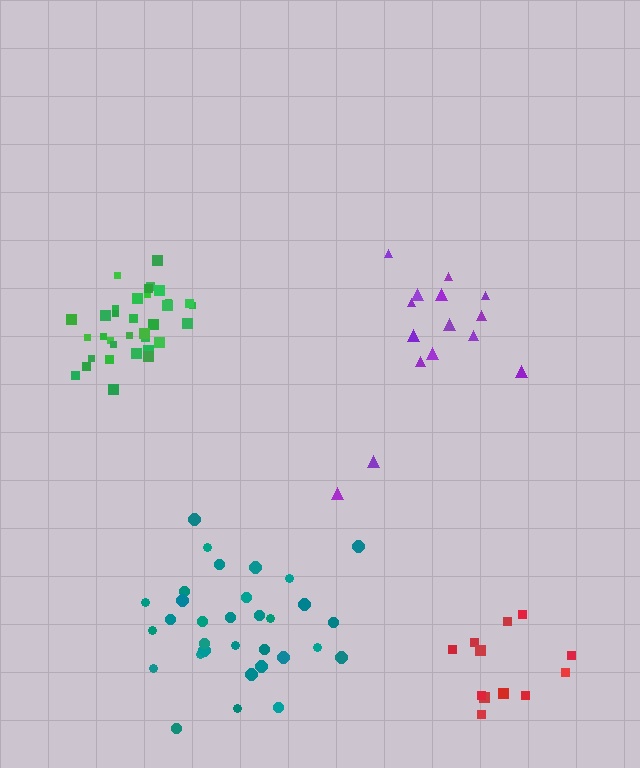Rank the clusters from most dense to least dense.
green, teal, red, purple.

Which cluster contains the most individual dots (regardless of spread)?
Green (34).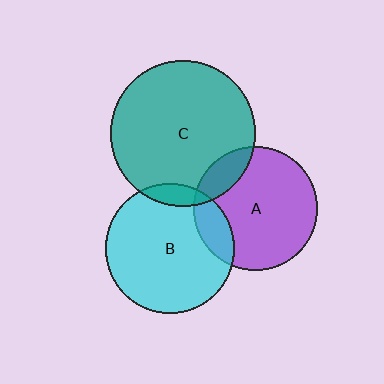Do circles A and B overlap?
Yes.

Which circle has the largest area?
Circle C (teal).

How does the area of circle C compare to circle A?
Approximately 1.4 times.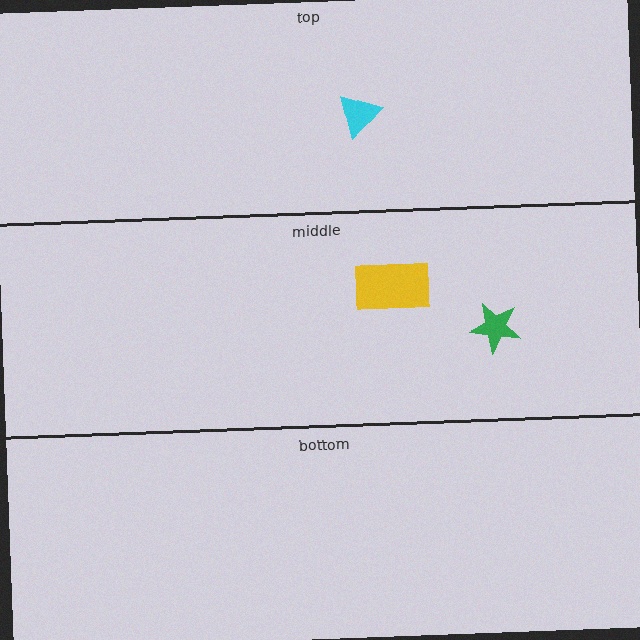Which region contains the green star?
The middle region.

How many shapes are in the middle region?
2.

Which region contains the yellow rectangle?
The middle region.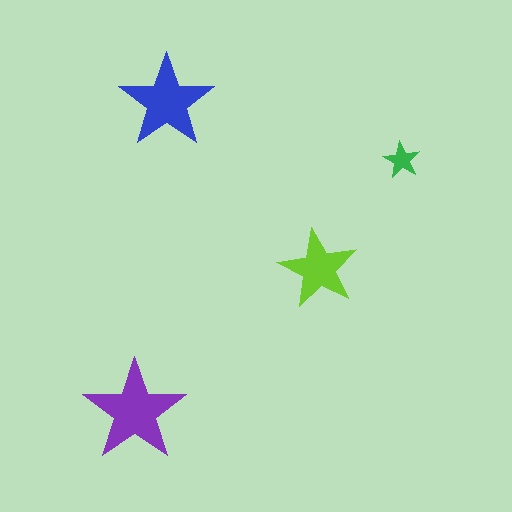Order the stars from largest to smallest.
the purple one, the blue one, the lime one, the green one.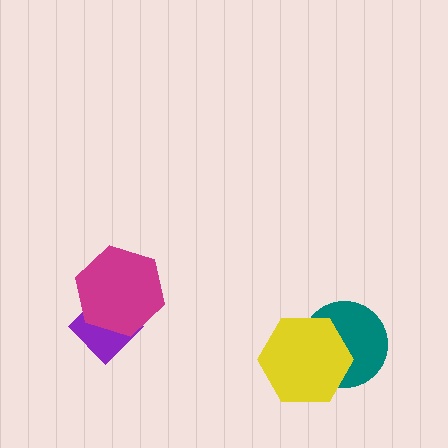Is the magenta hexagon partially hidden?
No, no other shape covers it.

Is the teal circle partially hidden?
Yes, it is partially covered by another shape.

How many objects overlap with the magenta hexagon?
1 object overlaps with the magenta hexagon.